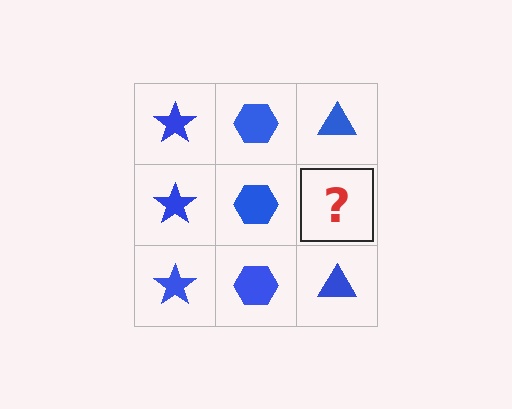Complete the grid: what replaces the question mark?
The question mark should be replaced with a blue triangle.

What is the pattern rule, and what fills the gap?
The rule is that each column has a consistent shape. The gap should be filled with a blue triangle.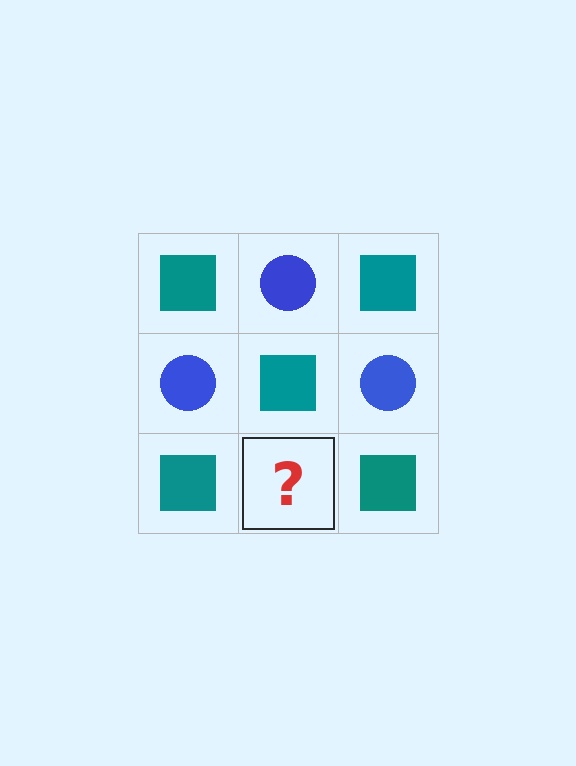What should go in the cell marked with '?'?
The missing cell should contain a blue circle.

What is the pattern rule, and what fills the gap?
The rule is that it alternates teal square and blue circle in a checkerboard pattern. The gap should be filled with a blue circle.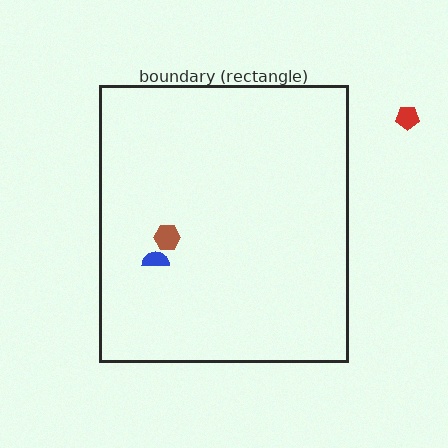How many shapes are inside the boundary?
2 inside, 1 outside.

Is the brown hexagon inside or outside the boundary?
Inside.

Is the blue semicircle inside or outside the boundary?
Inside.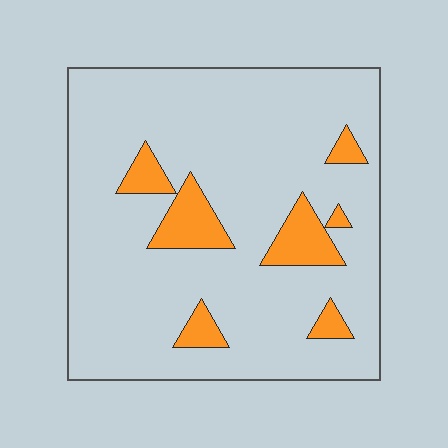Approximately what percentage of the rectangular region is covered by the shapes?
Approximately 15%.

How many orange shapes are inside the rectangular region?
7.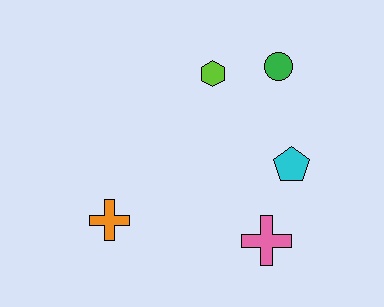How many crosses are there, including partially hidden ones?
There are 2 crosses.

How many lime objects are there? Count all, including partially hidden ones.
There is 1 lime object.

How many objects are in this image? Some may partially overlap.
There are 5 objects.